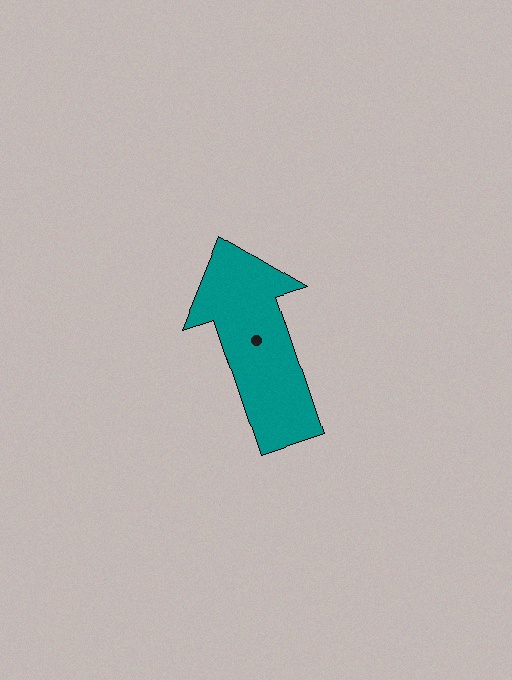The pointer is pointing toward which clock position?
Roughly 11 o'clock.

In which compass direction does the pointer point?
North.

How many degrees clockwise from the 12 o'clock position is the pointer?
Approximately 341 degrees.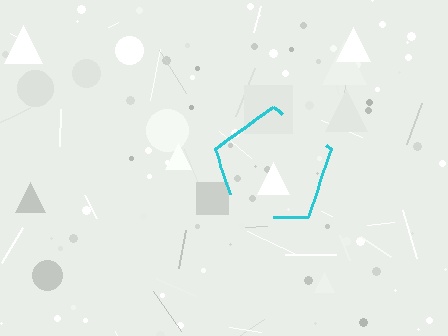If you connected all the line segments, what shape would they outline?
They would outline a pentagon.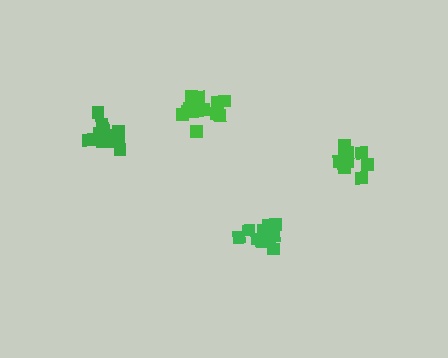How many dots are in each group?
Group 1: 14 dots, Group 2: 11 dots, Group 3: 10 dots, Group 4: 14 dots (49 total).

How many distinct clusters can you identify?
There are 4 distinct clusters.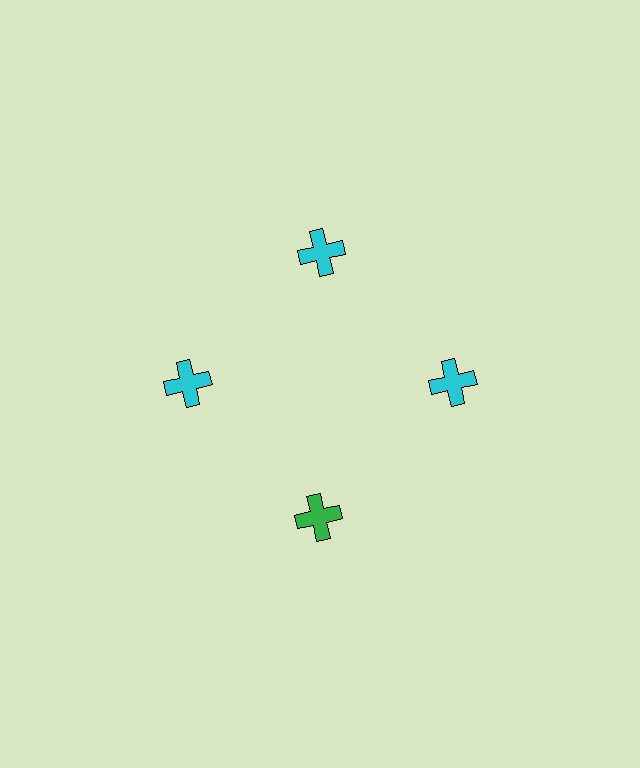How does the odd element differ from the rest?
It has a different color: green instead of cyan.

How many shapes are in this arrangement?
There are 4 shapes arranged in a ring pattern.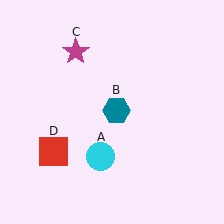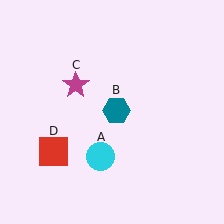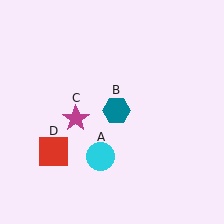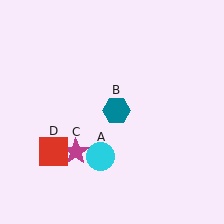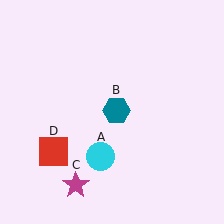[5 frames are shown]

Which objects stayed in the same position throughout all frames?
Cyan circle (object A) and teal hexagon (object B) and red square (object D) remained stationary.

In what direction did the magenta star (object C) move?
The magenta star (object C) moved down.